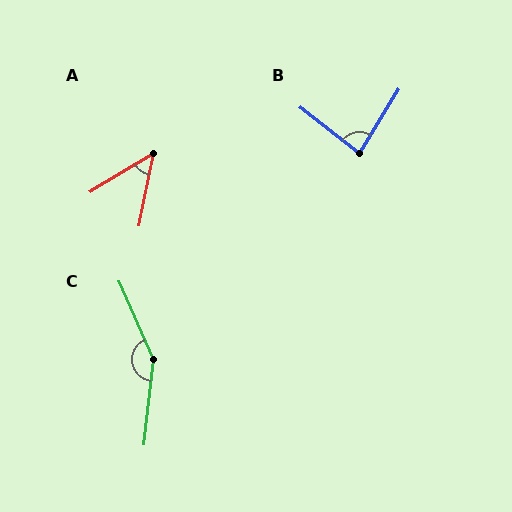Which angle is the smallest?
A, at approximately 47 degrees.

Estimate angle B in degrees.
Approximately 83 degrees.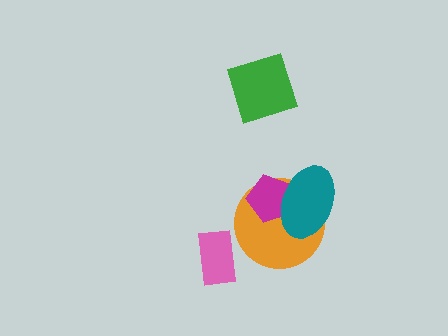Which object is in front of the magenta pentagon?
The teal ellipse is in front of the magenta pentagon.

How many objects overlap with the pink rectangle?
0 objects overlap with the pink rectangle.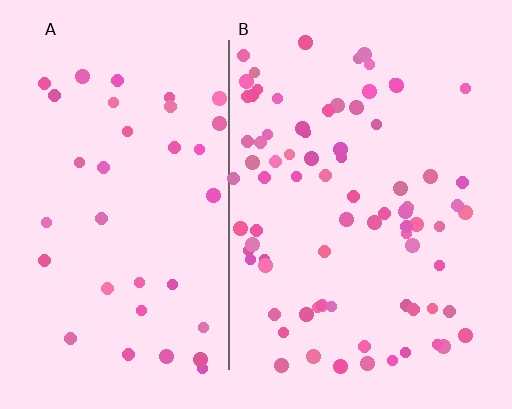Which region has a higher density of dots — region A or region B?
B (the right).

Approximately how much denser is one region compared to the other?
Approximately 2.2× — region B over region A.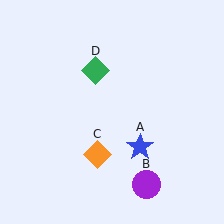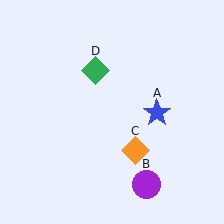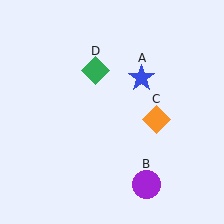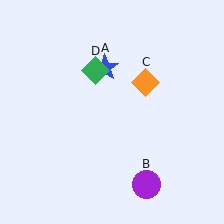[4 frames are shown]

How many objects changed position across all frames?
2 objects changed position: blue star (object A), orange diamond (object C).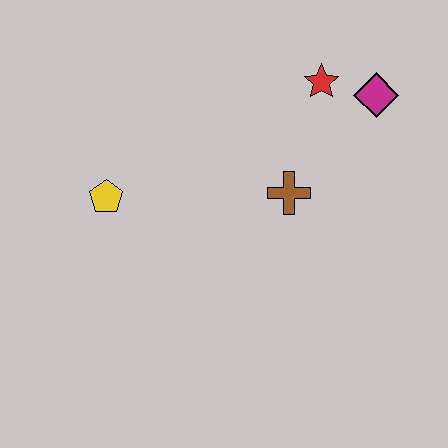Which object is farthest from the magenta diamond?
The yellow pentagon is farthest from the magenta diamond.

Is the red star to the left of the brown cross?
No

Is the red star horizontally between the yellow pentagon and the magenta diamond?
Yes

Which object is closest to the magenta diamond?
The red star is closest to the magenta diamond.